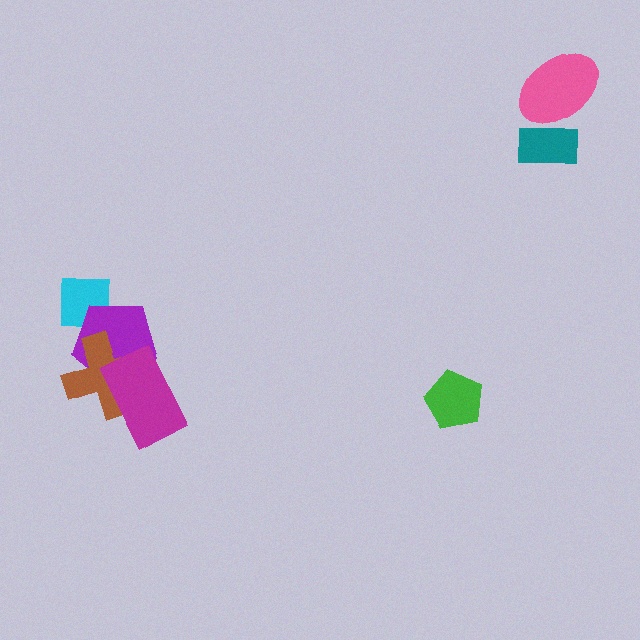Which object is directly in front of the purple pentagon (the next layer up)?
The brown cross is directly in front of the purple pentagon.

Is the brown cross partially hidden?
Yes, it is partially covered by another shape.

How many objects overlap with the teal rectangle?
1 object overlaps with the teal rectangle.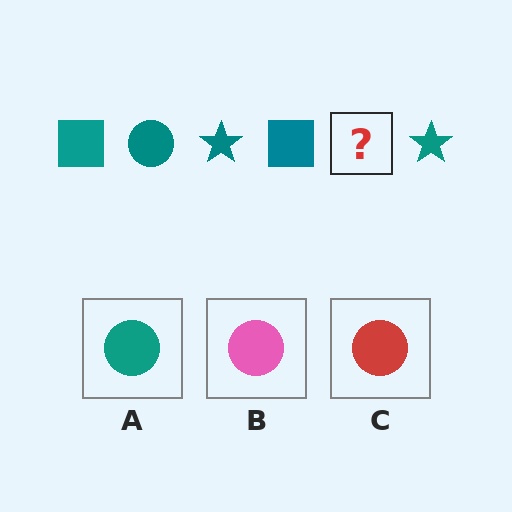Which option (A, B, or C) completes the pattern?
A.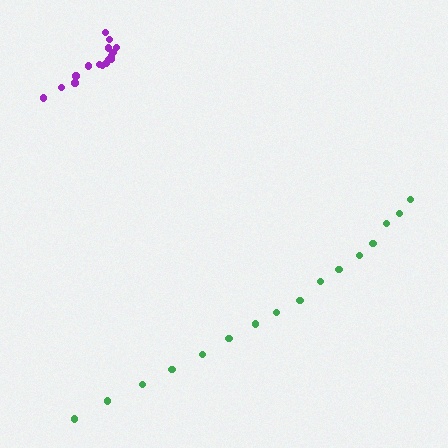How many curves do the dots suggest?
There are 2 distinct paths.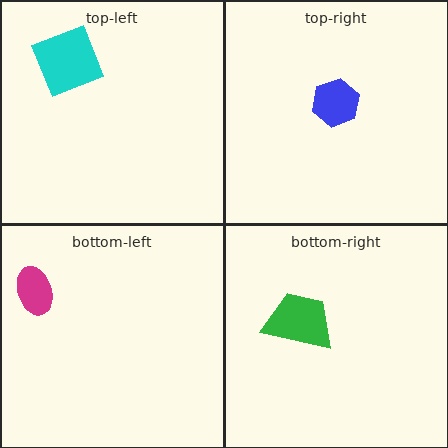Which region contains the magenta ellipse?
The bottom-left region.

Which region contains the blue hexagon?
The top-right region.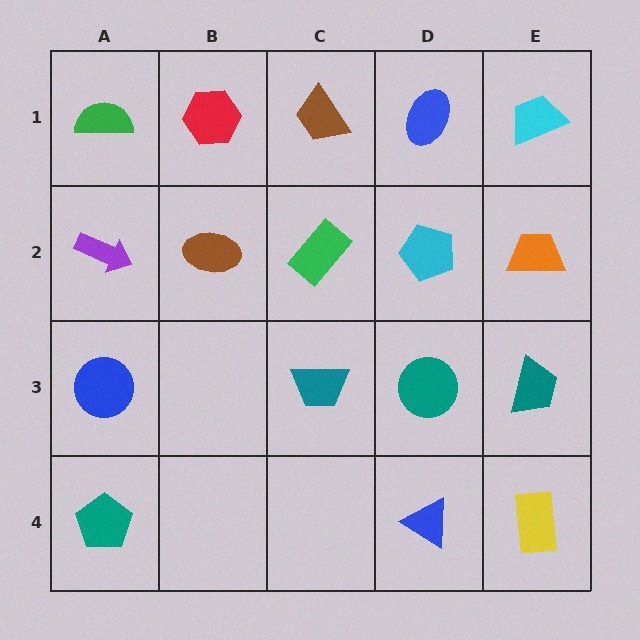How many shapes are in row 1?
5 shapes.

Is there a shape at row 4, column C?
No, that cell is empty.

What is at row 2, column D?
A cyan pentagon.